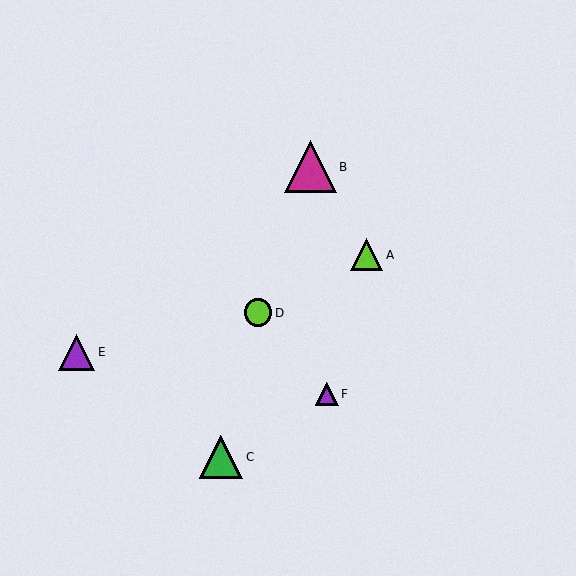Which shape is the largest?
The magenta triangle (labeled B) is the largest.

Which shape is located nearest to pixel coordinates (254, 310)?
The lime circle (labeled D) at (258, 313) is nearest to that location.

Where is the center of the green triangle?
The center of the green triangle is at (221, 457).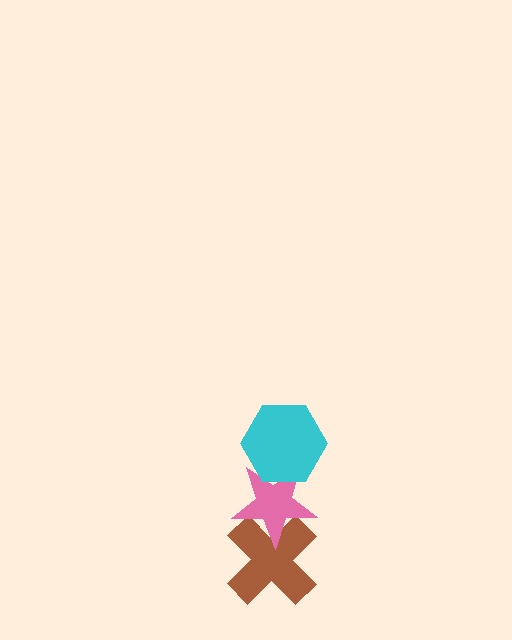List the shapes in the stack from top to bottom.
From top to bottom: the cyan hexagon, the pink star, the brown cross.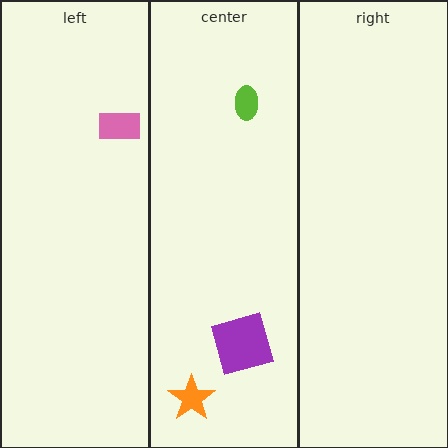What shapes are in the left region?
The pink rectangle.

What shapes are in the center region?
The lime ellipse, the purple square, the orange star.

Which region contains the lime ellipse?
The center region.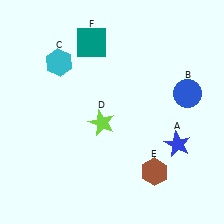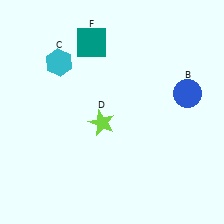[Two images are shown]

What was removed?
The brown hexagon (E), the blue star (A) were removed in Image 2.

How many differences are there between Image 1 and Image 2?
There are 2 differences between the two images.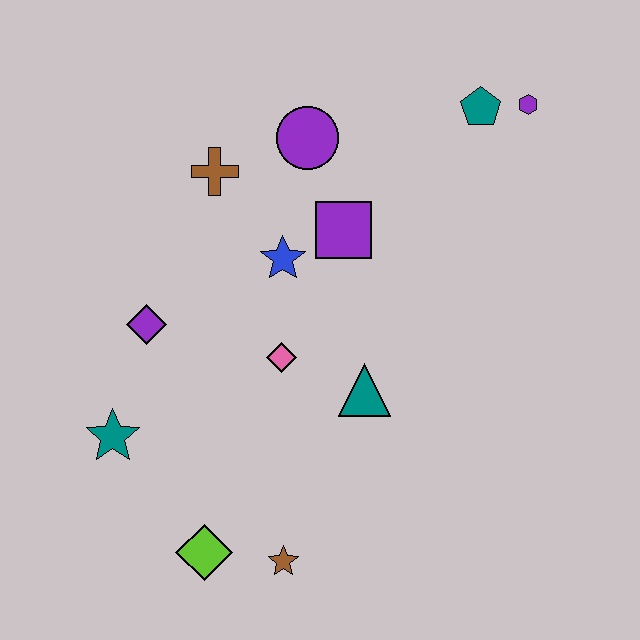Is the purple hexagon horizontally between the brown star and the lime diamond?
No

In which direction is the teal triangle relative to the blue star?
The teal triangle is below the blue star.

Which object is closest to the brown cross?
The purple circle is closest to the brown cross.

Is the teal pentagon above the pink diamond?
Yes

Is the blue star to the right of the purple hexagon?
No